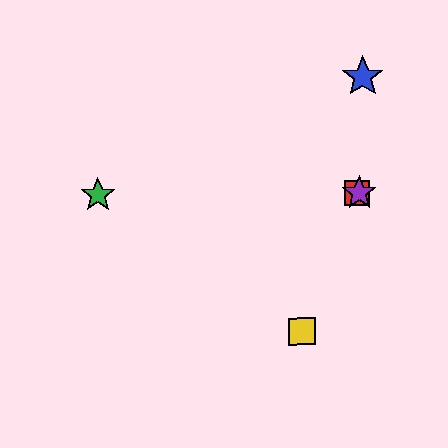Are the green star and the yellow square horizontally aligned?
No, the green star is at y≈195 and the yellow square is at y≈331.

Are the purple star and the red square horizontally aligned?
Yes, both are at y≈193.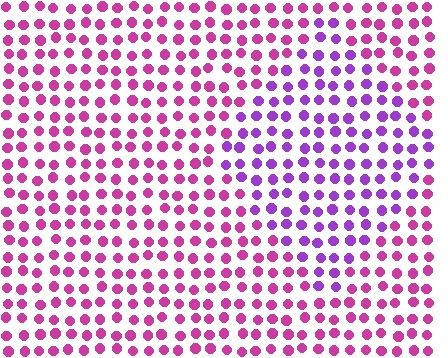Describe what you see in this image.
The image is filled with small magenta elements in a uniform arrangement. A diamond-shaped region is visible where the elements are tinted to a slightly different hue, forming a subtle color boundary.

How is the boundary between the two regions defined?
The boundary is defined purely by a slight shift in hue (about 37 degrees). Spacing, size, and orientation are identical on both sides.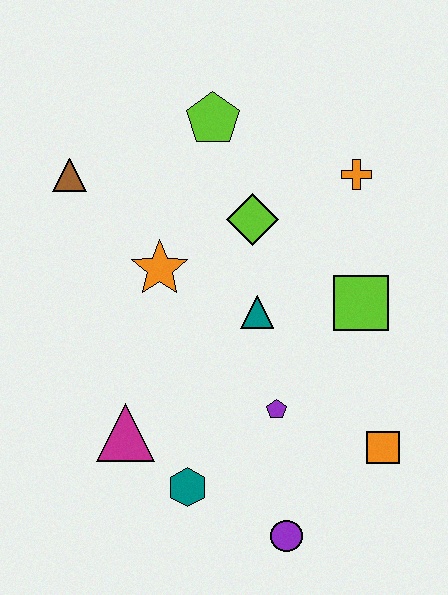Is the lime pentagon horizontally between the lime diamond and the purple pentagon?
No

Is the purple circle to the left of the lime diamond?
No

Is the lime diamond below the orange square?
No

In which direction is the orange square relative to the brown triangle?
The orange square is to the right of the brown triangle.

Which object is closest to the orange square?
The purple pentagon is closest to the orange square.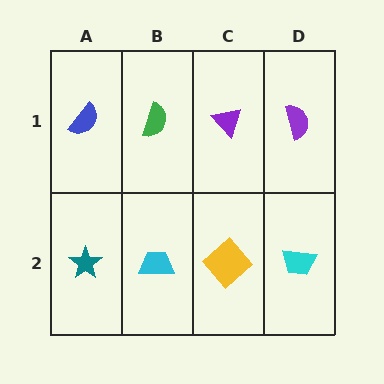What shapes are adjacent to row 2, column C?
A purple triangle (row 1, column C), a cyan trapezoid (row 2, column B), a cyan trapezoid (row 2, column D).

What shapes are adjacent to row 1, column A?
A teal star (row 2, column A), a green semicircle (row 1, column B).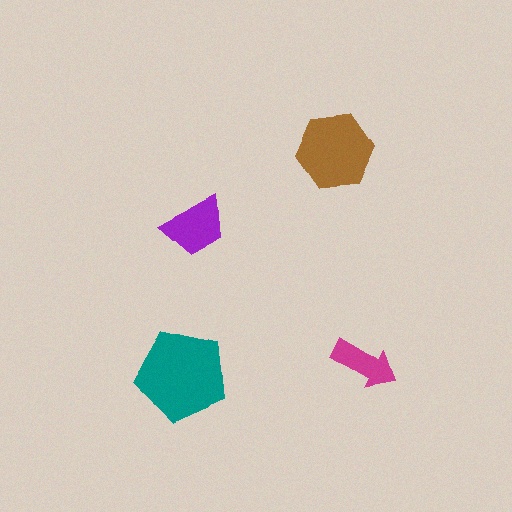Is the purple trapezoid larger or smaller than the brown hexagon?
Smaller.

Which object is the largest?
The teal pentagon.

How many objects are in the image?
There are 4 objects in the image.